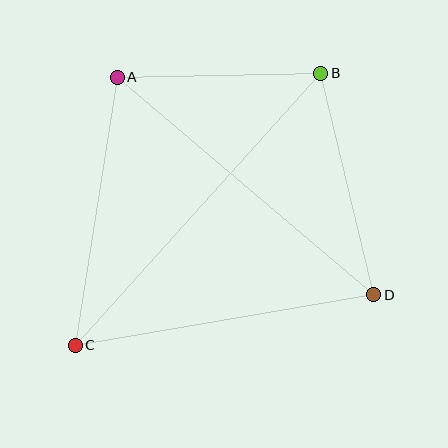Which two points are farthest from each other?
Points B and C are farthest from each other.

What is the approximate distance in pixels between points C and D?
The distance between C and D is approximately 303 pixels.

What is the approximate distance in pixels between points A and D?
The distance between A and D is approximately 336 pixels.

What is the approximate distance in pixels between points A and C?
The distance between A and C is approximately 271 pixels.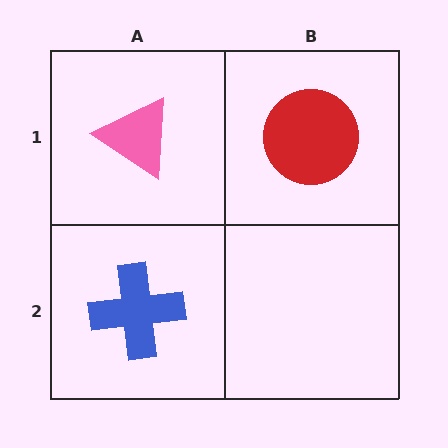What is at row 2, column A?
A blue cross.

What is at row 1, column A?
A pink triangle.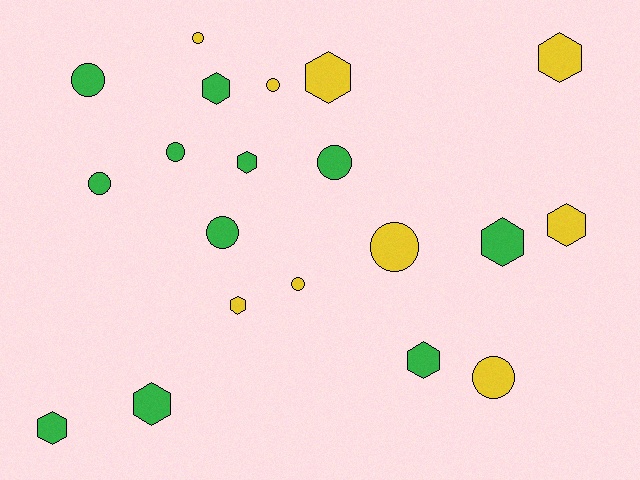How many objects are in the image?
There are 20 objects.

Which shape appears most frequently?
Hexagon, with 10 objects.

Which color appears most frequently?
Green, with 11 objects.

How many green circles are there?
There are 5 green circles.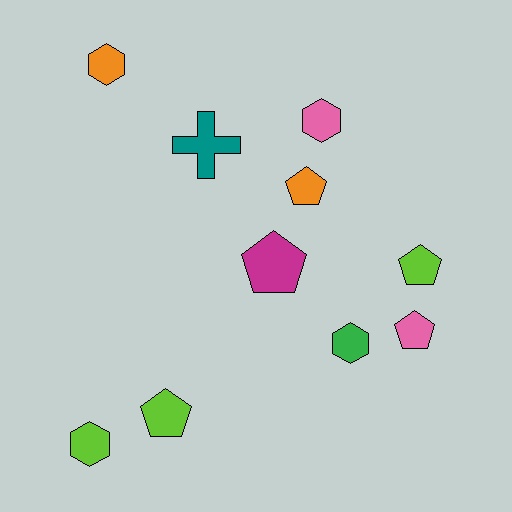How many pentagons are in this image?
There are 5 pentagons.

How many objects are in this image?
There are 10 objects.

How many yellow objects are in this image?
There are no yellow objects.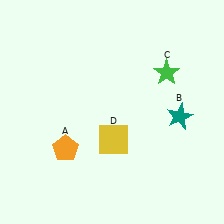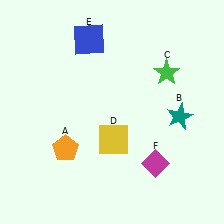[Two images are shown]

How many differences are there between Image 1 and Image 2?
There are 2 differences between the two images.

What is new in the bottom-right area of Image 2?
A magenta diamond (F) was added in the bottom-right area of Image 2.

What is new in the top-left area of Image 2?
A blue square (E) was added in the top-left area of Image 2.